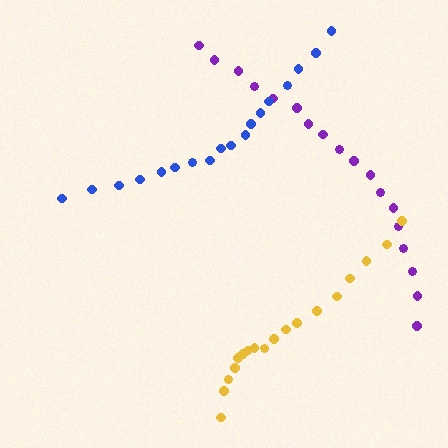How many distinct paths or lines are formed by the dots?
There are 3 distinct paths.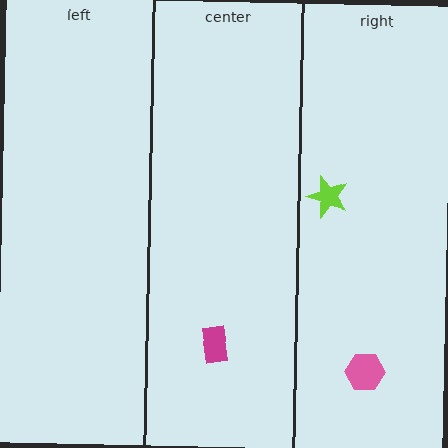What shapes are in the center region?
The magenta rectangle.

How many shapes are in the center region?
1.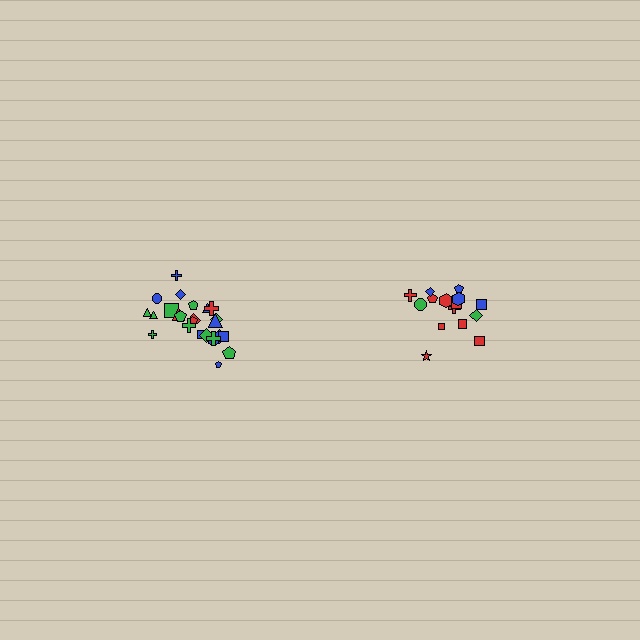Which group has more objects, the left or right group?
The left group.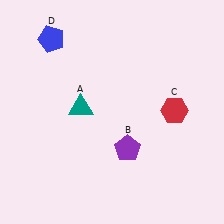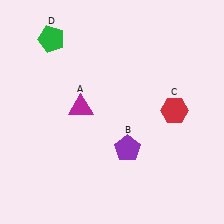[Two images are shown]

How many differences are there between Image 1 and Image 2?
There are 2 differences between the two images.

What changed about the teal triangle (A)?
In Image 1, A is teal. In Image 2, it changed to magenta.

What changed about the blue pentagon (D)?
In Image 1, D is blue. In Image 2, it changed to green.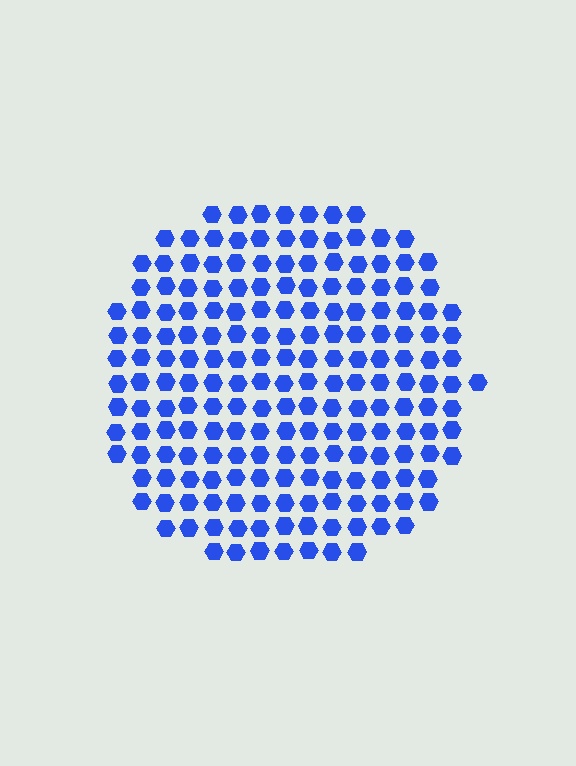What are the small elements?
The small elements are hexagons.